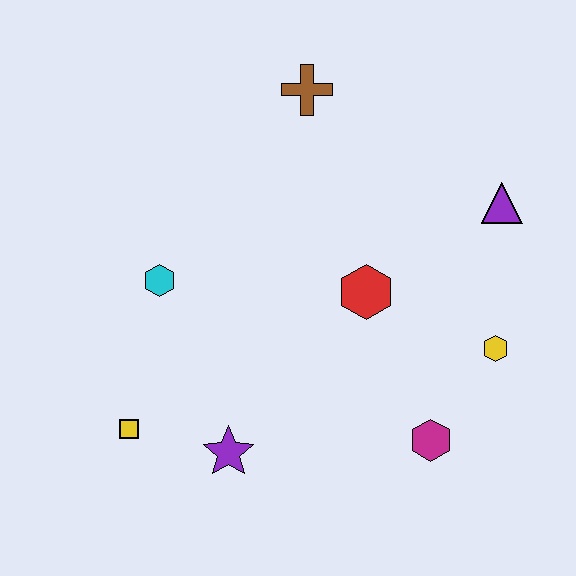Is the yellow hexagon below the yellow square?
No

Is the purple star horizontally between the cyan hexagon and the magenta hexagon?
Yes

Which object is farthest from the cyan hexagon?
The purple triangle is farthest from the cyan hexagon.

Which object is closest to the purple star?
The yellow square is closest to the purple star.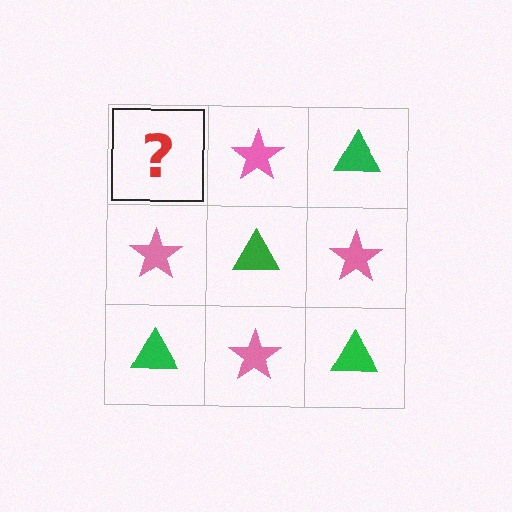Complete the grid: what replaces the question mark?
The question mark should be replaced with a green triangle.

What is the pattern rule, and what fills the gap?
The rule is that it alternates green triangle and pink star in a checkerboard pattern. The gap should be filled with a green triangle.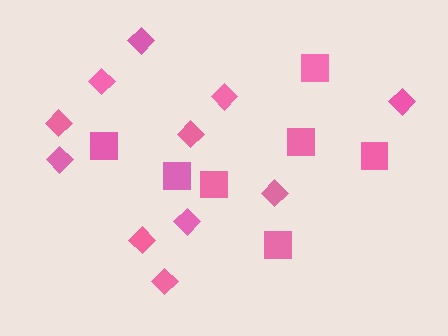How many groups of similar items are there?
There are 2 groups: one group of diamonds (11) and one group of squares (7).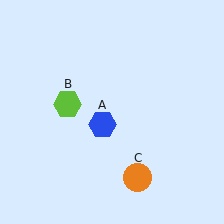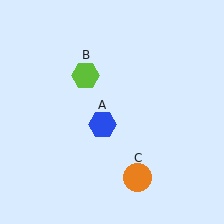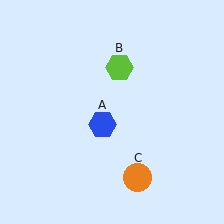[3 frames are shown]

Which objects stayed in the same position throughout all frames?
Blue hexagon (object A) and orange circle (object C) remained stationary.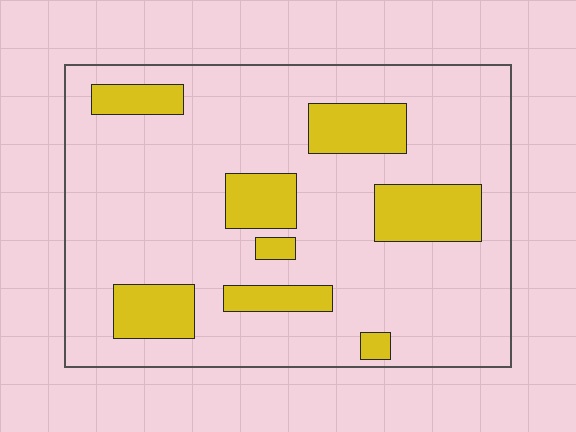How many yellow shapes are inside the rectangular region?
8.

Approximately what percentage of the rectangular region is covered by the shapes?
Approximately 20%.